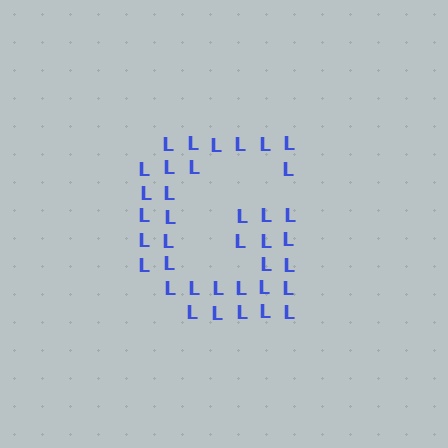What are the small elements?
The small elements are letter L's.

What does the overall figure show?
The overall figure shows the letter G.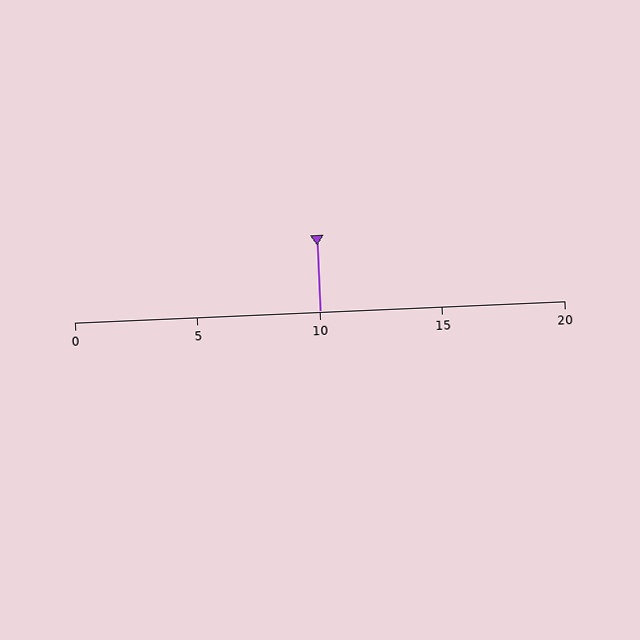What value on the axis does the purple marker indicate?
The marker indicates approximately 10.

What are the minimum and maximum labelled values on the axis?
The axis runs from 0 to 20.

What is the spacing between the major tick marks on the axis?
The major ticks are spaced 5 apart.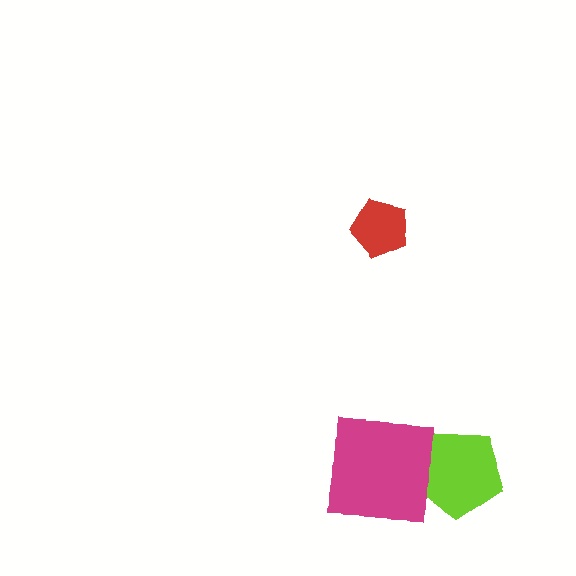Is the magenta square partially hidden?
No, no other shape covers it.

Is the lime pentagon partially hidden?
Yes, it is partially covered by another shape.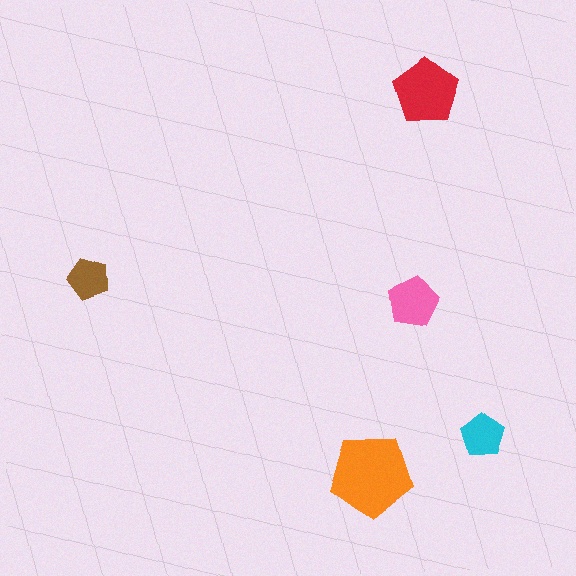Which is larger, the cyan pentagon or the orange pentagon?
The orange one.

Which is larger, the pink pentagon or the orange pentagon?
The orange one.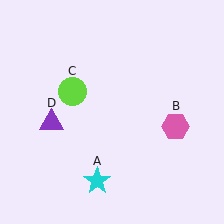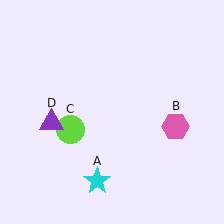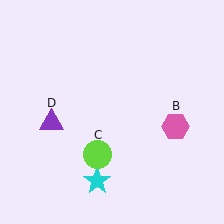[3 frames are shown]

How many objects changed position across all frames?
1 object changed position: lime circle (object C).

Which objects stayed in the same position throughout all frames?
Cyan star (object A) and pink hexagon (object B) and purple triangle (object D) remained stationary.